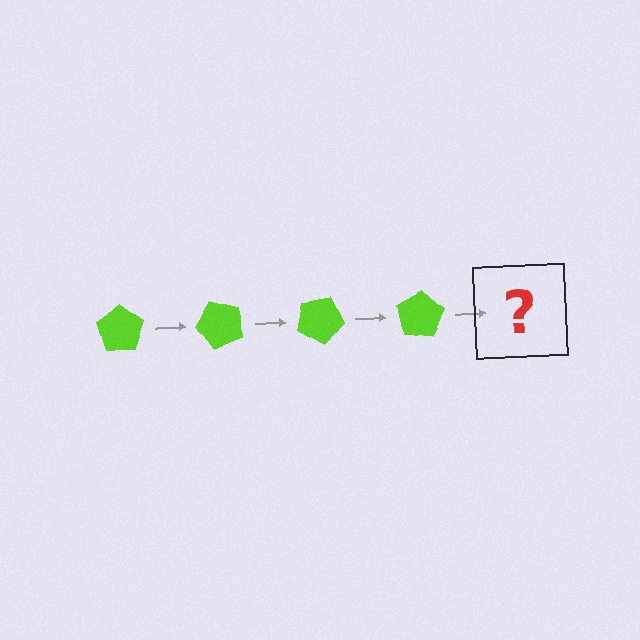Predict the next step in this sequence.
The next step is a lime pentagon rotated 200 degrees.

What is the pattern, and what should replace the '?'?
The pattern is that the pentagon rotates 50 degrees each step. The '?' should be a lime pentagon rotated 200 degrees.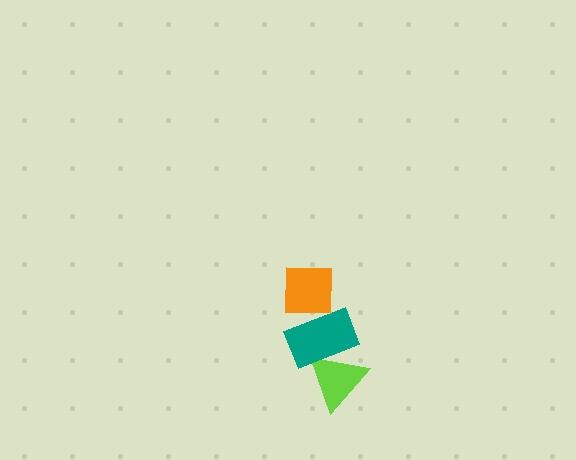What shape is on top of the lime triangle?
The teal rectangle is on top of the lime triangle.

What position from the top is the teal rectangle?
The teal rectangle is 2nd from the top.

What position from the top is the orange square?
The orange square is 1st from the top.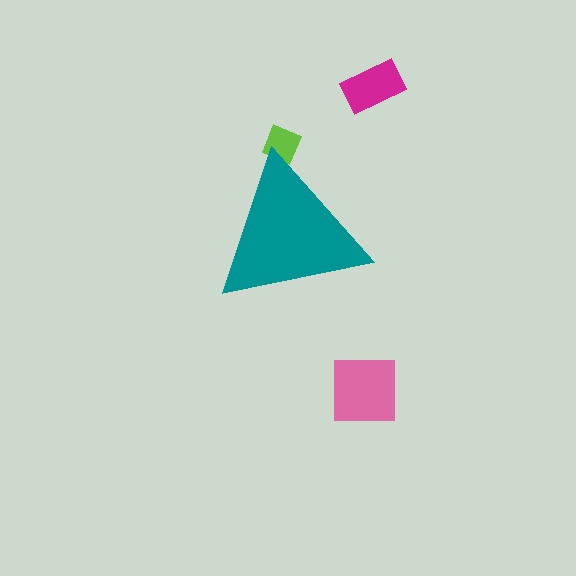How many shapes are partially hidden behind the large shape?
1 shape is partially hidden.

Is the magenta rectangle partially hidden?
No, the magenta rectangle is fully visible.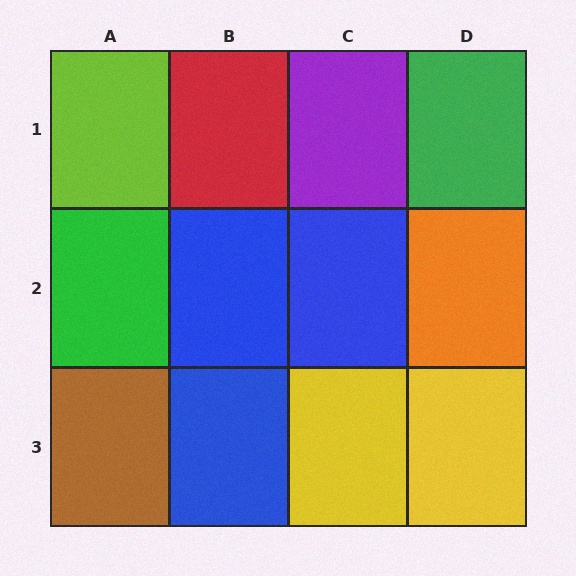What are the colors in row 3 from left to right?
Brown, blue, yellow, yellow.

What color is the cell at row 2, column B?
Blue.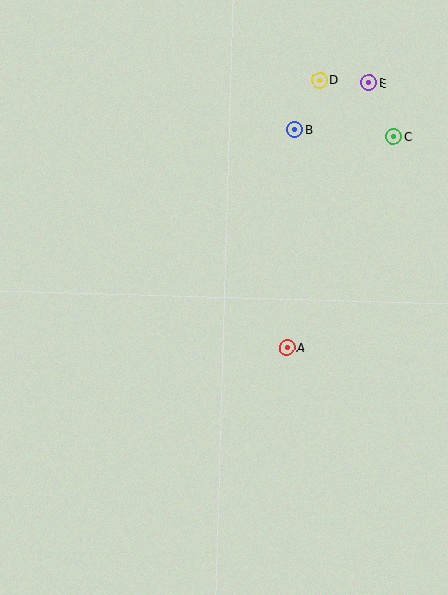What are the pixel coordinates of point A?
Point A is at (287, 347).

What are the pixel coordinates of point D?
Point D is at (320, 80).